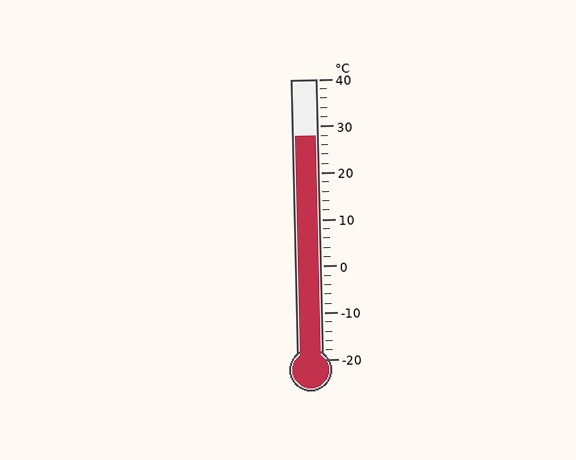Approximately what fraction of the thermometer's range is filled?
The thermometer is filled to approximately 80% of its range.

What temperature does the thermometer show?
The thermometer shows approximately 28°C.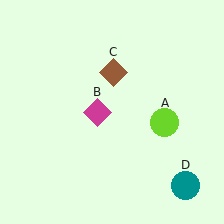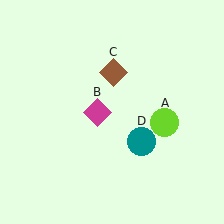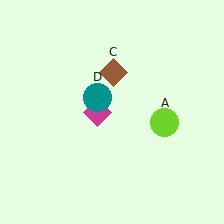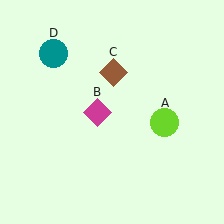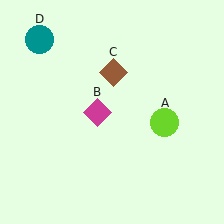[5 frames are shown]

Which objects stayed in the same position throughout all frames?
Lime circle (object A) and magenta diamond (object B) and brown diamond (object C) remained stationary.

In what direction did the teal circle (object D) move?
The teal circle (object D) moved up and to the left.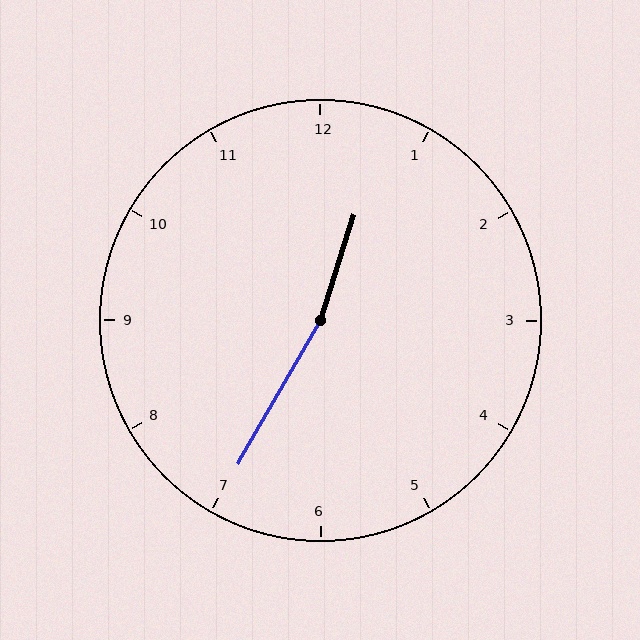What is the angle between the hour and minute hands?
Approximately 168 degrees.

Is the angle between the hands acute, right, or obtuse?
It is obtuse.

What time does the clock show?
12:35.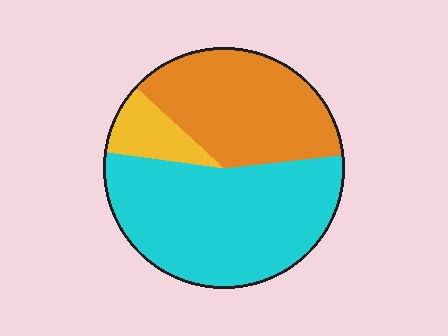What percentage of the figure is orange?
Orange covers 37% of the figure.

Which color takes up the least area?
Yellow, at roughly 10%.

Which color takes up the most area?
Cyan, at roughly 55%.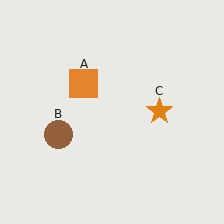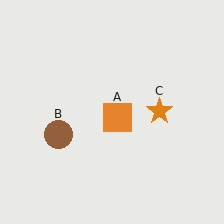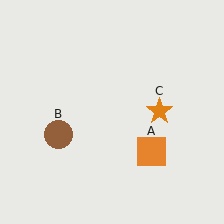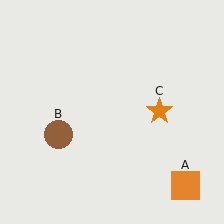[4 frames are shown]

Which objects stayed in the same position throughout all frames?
Brown circle (object B) and orange star (object C) remained stationary.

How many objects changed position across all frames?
1 object changed position: orange square (object A).